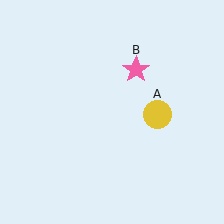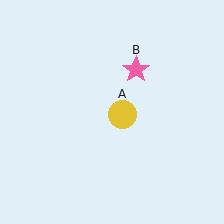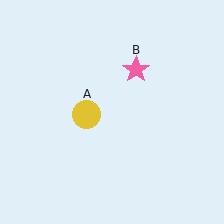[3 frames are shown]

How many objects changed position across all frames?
1 object changed position: yellow circle (object A).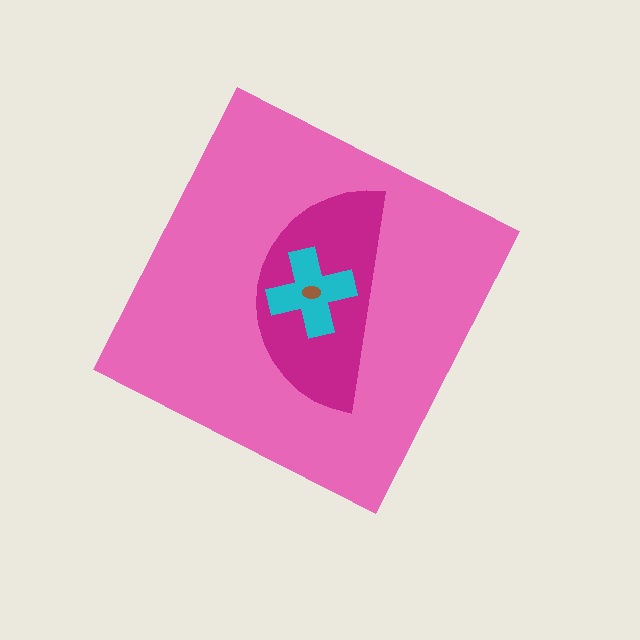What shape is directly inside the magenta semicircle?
The cyan cross.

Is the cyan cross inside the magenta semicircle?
Yes.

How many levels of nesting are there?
4.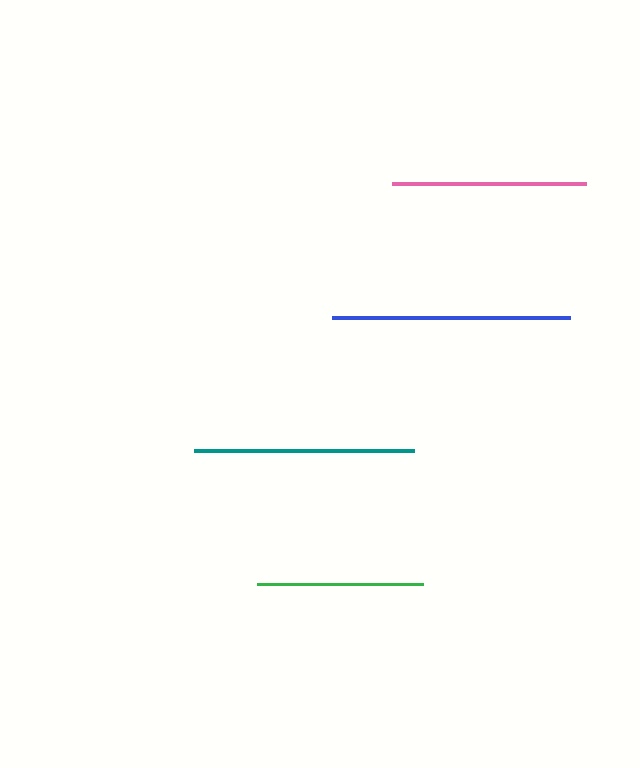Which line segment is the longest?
The blue line is the longest at approximately 238 pixels.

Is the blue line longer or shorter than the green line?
The blue line is longer than the green line.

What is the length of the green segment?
The green segment is approximately 166 pixels long.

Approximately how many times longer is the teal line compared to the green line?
The teal line is approximately 1.3 times the length of the green line.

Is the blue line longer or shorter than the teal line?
The blue line is longer than the teal line.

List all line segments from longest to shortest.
From longest to shortest: blue, teal, pink, green.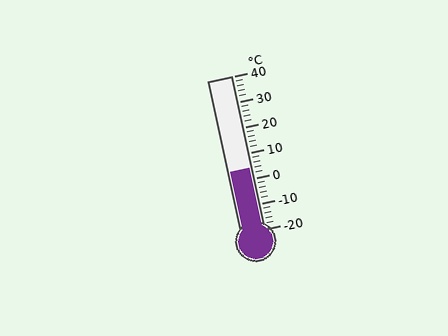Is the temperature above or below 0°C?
The temperature is above 0°C.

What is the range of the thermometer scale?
The thermometer scale ranges from -20°C to 40°C.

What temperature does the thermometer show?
The thermometer shows approximately 4°C.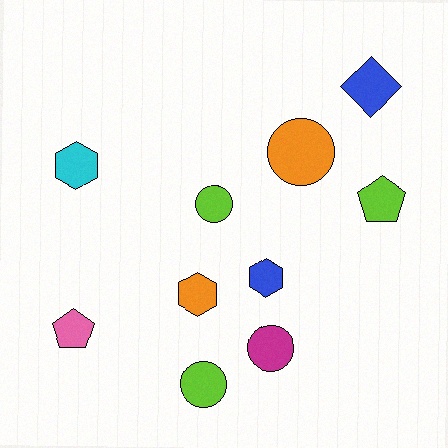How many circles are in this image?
There are 4 circles.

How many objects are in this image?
There are 10 objects.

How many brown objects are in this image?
There are no brown objects.